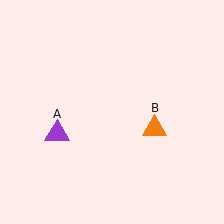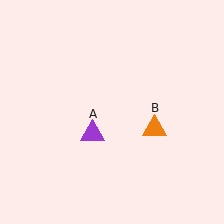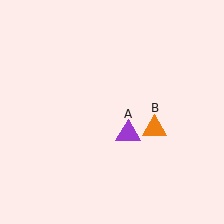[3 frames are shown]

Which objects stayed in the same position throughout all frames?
Orange triangle (object B) remained stationary.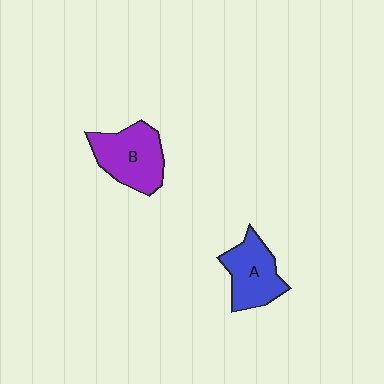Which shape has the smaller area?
Shape A (blue).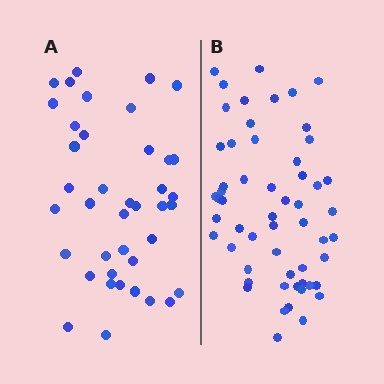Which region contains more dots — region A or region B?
Region B (the right region) has more dots.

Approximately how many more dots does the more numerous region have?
Region B has approximately 15 more dots than region A.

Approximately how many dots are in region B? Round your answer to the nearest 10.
About 60 dots. (The exact count is 56, which rounds to 60.)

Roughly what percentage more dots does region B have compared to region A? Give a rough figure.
About 40% more.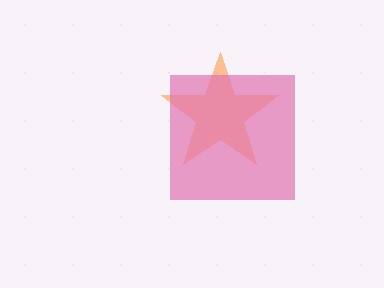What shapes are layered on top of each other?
The layered shapes are: an orange star, a pink square.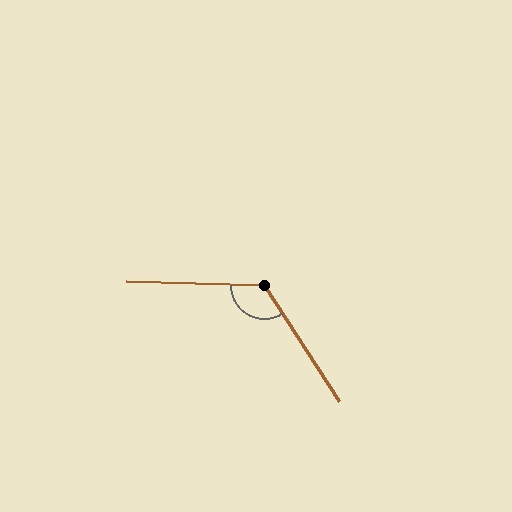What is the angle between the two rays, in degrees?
Approximately 124 degrees.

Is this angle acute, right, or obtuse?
It is obtuse.